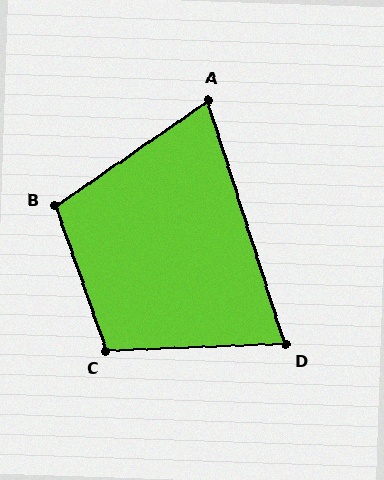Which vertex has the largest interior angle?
C, at approximately 107 degrees.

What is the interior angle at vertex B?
Approximately 105 degrees (obtuse).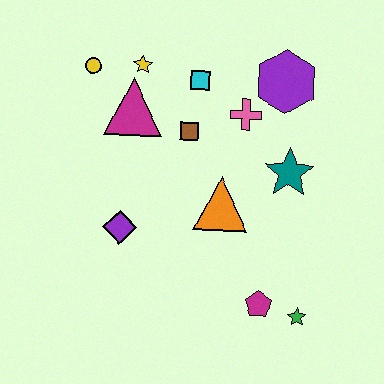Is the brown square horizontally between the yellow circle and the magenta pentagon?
Yes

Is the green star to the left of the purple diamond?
No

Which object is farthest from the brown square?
The green star is farthest from the brown square.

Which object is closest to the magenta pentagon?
The green star is closest to the magenta pentagon.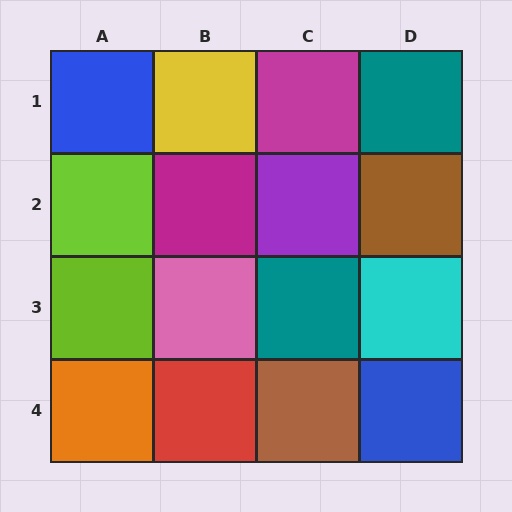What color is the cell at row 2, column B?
Magenta.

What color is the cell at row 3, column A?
Lime.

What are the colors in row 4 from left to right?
Orange, red, brown, blue.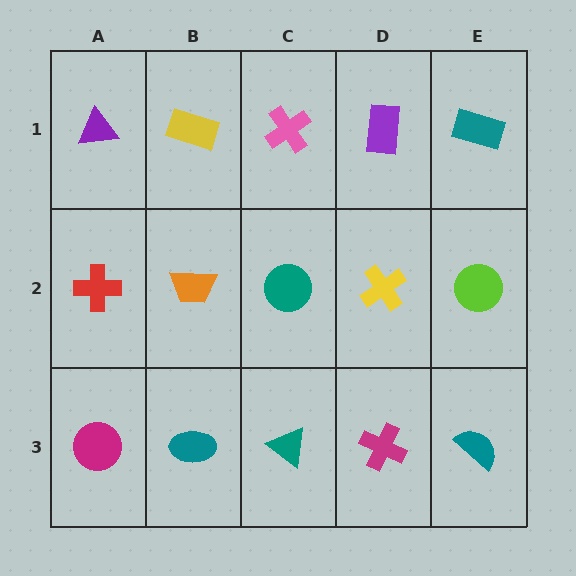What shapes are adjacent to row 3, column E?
A lime circle (row 2, column E), a magenta cross (row 3, column D).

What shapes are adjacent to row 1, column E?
A lime circle (row 2, column E), a purple rectangle (row 1, column D).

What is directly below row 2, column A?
A magenta circle.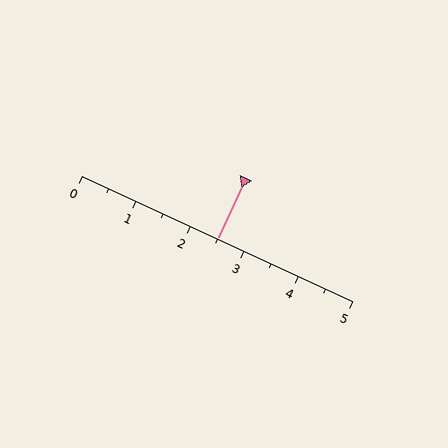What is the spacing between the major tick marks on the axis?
The major ticks are spaced 1 apart.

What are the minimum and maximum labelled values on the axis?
The axis runs from 0 to 5.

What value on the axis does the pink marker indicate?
The marker indicates approximately 2.5.